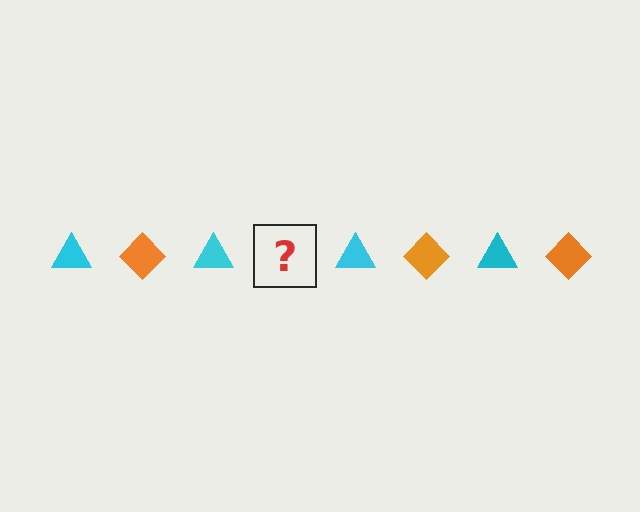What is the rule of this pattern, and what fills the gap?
The rule is that the pattern alternates between cyan triangle and orange diamond. The gap should be filled with an orange diamond.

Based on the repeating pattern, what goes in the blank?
The blank should be an orange diamond.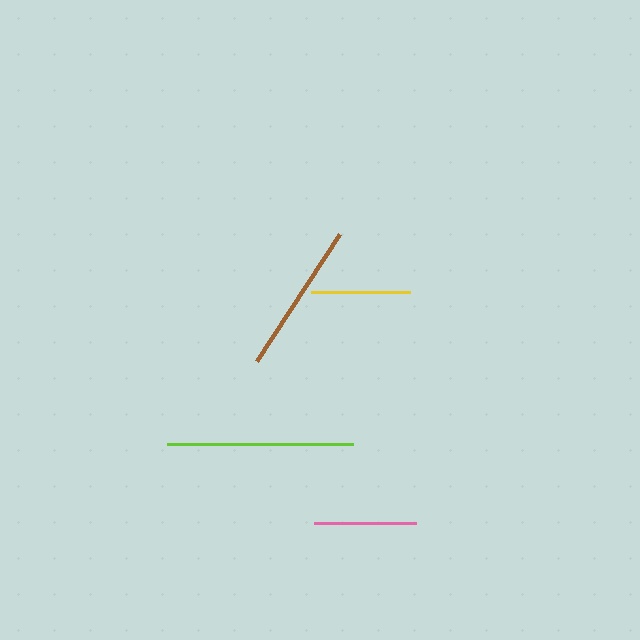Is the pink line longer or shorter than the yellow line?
The pink line is longer than the yellow line.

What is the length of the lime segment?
The lime segment is approximately 186 pixels long.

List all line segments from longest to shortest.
From longest to shortest: lime, brown, pink, yellow.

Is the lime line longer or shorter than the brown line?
The lime line is longer than the brown line.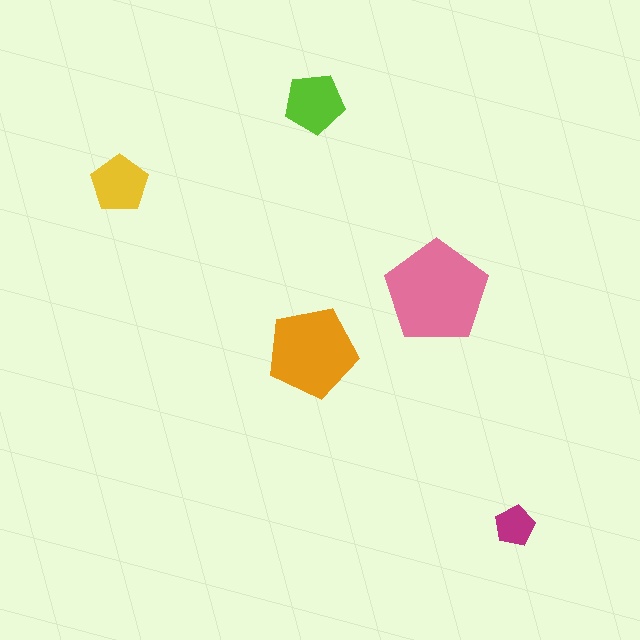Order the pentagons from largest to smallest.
the pink one, the orange one, the lime one, the yellow one, the magenta one.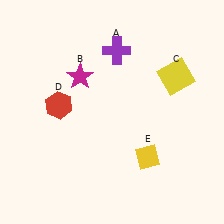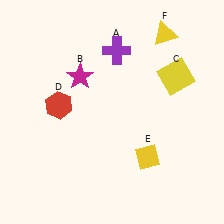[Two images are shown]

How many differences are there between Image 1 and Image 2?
There is 1 difference between the two images.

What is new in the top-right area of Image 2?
A yellow triangle (F) was added in the top-right area of Image 2.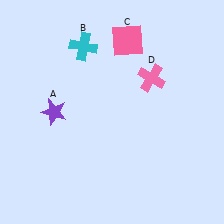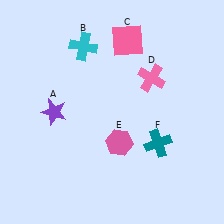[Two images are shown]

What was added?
A pink hexagon (E), a teal cross (F) were added in Image 2.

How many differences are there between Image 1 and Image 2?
There are 2 differences between the two images.